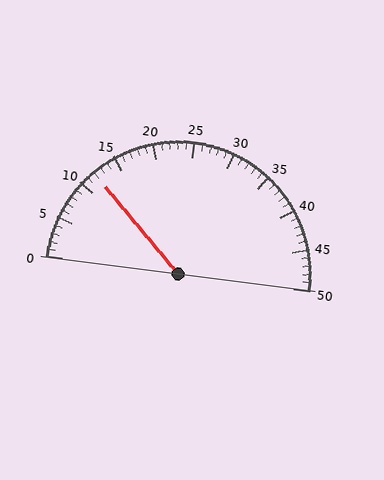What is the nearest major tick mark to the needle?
The nearest major tick mark is 10.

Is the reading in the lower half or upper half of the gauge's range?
The reading is in the lower half of the range (0 to 50).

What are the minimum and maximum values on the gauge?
The gauge ranges from 0 to 50.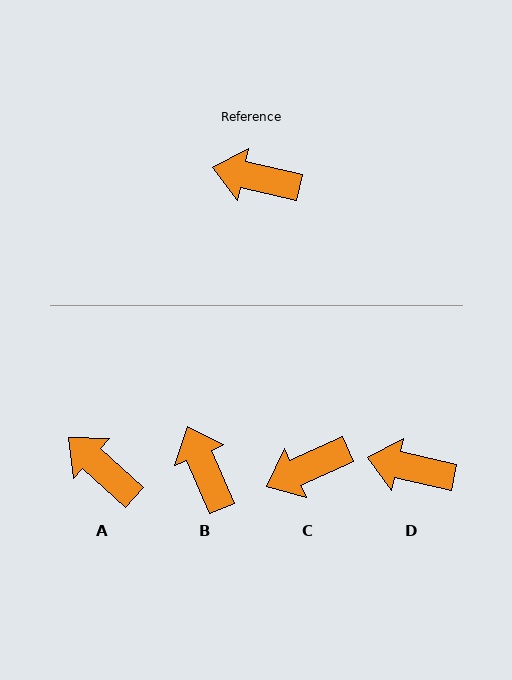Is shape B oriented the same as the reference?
No, it is off by about 55 degrees.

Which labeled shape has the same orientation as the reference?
D.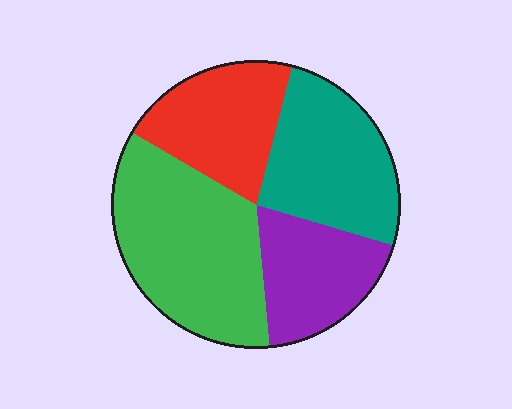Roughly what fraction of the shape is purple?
Purple covers about 20% of the shape.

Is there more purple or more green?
Green.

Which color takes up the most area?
Green, at roughly 35%.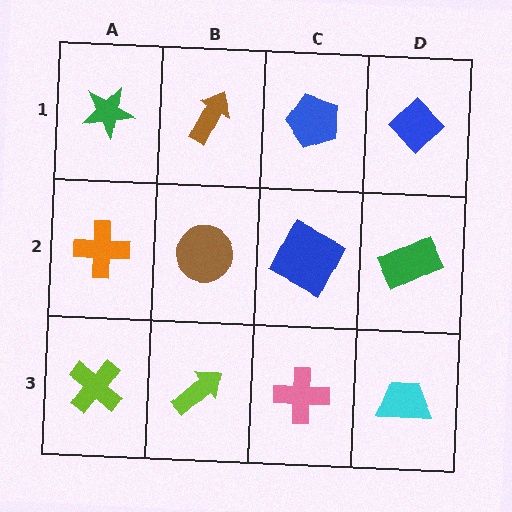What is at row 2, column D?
A green rectangle.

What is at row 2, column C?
A blue square.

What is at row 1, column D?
A blue diamond.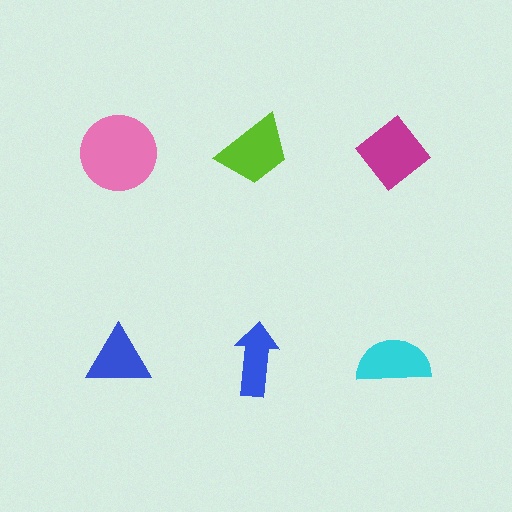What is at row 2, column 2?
A blue arrow.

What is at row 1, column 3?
A magenta diamond.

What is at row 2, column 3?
A cyan semicircle.